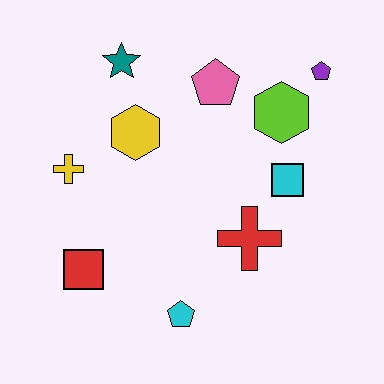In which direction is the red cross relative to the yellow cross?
The red cross is to the right of the yellow cross.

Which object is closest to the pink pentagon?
The lime hexagon is closest to the pink pentagon.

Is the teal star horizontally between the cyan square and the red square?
Yes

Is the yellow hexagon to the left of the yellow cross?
No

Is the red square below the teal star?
Yes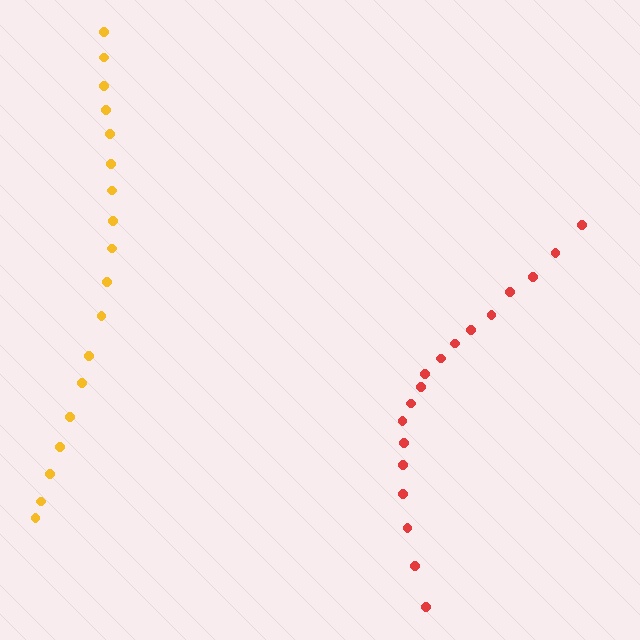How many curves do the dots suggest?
There are 2 distinct paths.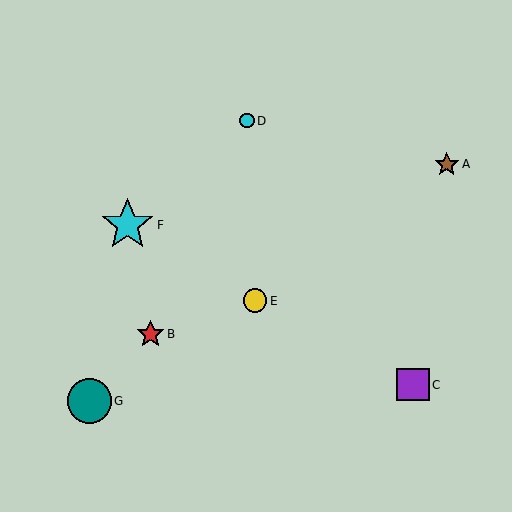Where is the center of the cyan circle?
The center of the cyan circle is at (247, 121).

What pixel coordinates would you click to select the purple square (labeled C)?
Click at (413, 385) to select the purple square C.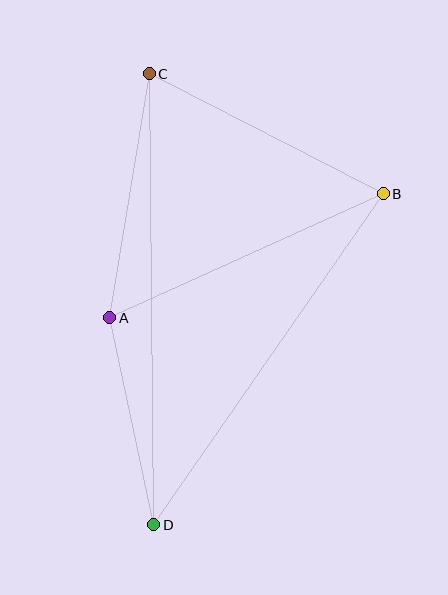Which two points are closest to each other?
Points A and D are closest to each other.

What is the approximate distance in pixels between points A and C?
The distance between A and C is approximately 247 pixels.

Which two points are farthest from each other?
Points C and D are farthest from each other.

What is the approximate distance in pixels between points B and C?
The distance between B and C is approximately 263 pixels.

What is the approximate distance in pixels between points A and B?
The distance between A and B is approximately 300 pixels.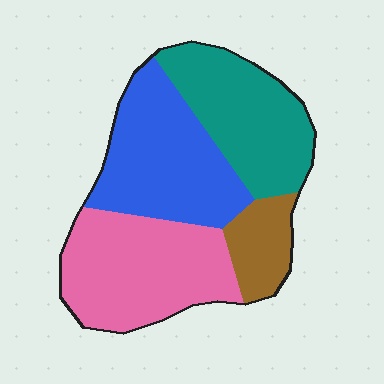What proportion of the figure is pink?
Pink takes up between a quarter and a half of the figure.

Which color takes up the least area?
Brown, at roughly 10%.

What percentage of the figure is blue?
Blue covers about 30% of the figure.